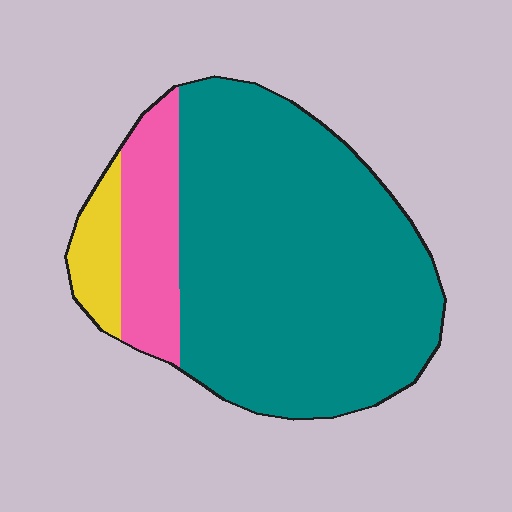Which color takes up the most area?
Teal, at roughly 75%.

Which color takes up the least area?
Yellow, at roughly 10%.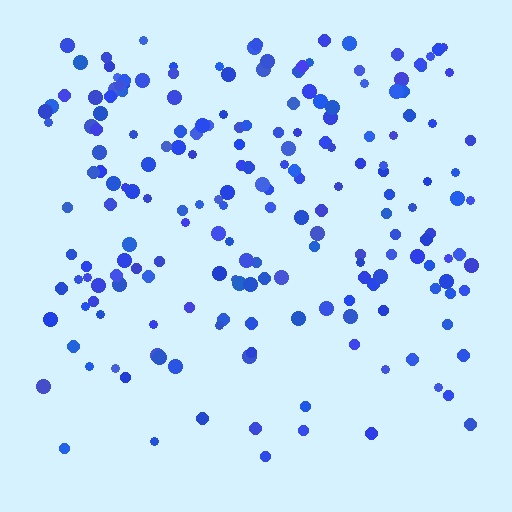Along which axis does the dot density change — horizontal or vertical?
Vertical.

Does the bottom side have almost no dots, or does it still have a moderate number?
Still a moderate number, just noticeably fewer than the top.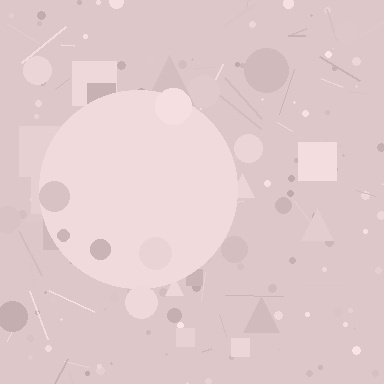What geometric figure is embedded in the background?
A circle is embedded in the background.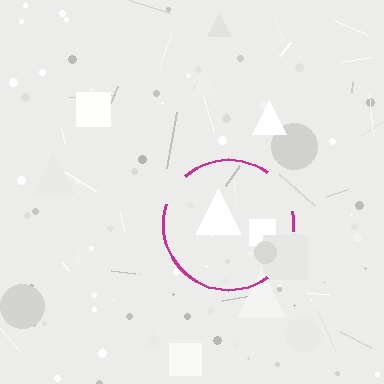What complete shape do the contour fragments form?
The contour fragments form a circle.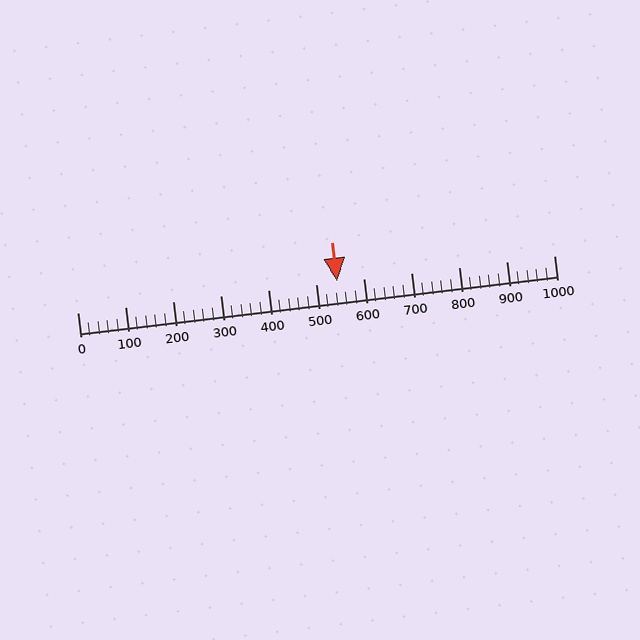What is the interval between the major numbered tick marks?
The major tick marks are spaced 100 units apart.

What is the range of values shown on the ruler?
The ruler shows values from 0 to 1000.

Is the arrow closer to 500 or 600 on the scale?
The arrow is closer to 500.